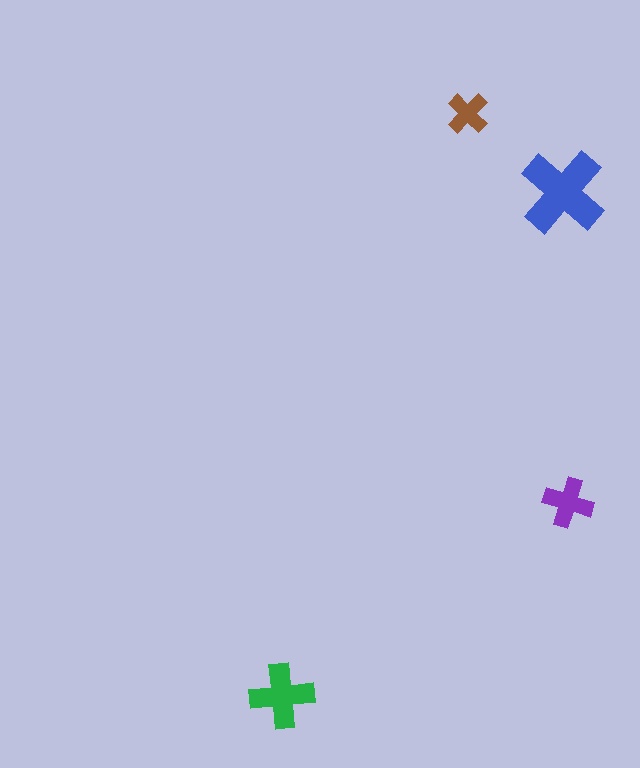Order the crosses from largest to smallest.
the blue one, the green one, the purple one, the brown one.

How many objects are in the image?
There are 4 objects in the image.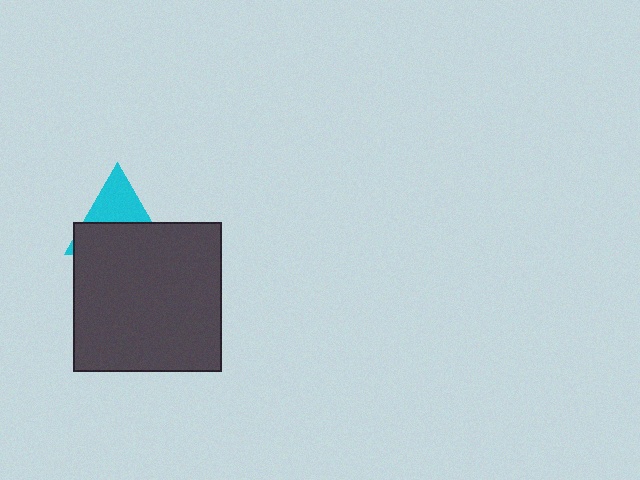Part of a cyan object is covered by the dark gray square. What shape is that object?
It is a triangle.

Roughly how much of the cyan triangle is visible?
A small part of it is visible (roughly 42%).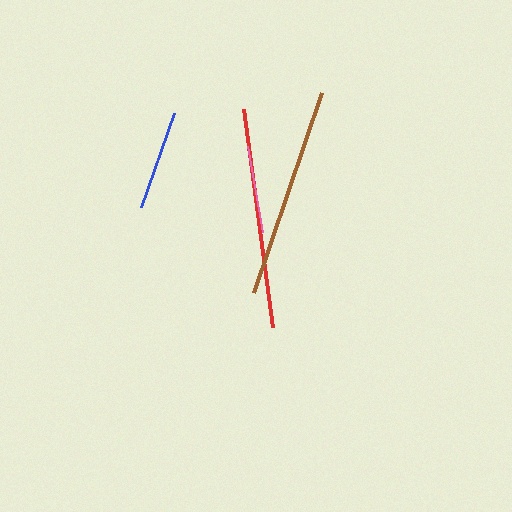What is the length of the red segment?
The red segment is approximately 219 pixels long.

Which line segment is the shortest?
The pink line is the shortest at approximately 86 pixels.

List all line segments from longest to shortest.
From longest to shortest: red, brown, blue, pink.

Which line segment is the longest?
The red line is the longest at approximately 219 pixels.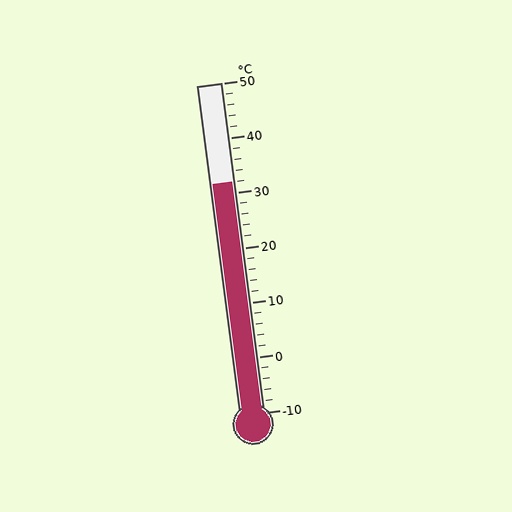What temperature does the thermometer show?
The thermometer shows approximately 32°C.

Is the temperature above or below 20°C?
The temperature is above 20°C.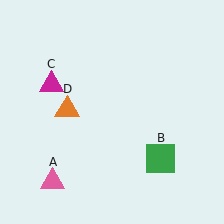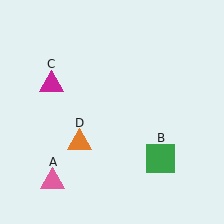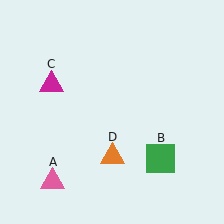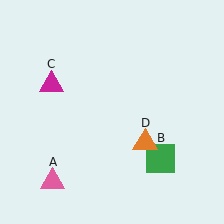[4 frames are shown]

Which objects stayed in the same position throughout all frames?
Pink triangle (object A) and green square (object B) and magenta triangle (object C) remained stationary.